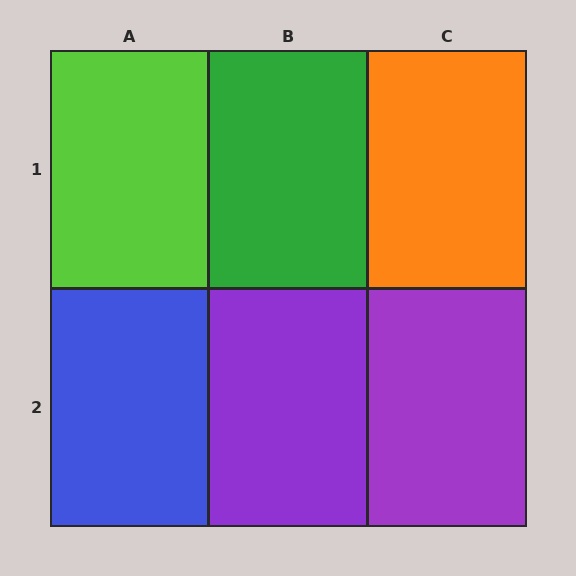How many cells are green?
1 cell is green.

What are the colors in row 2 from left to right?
Blue, purple, purple.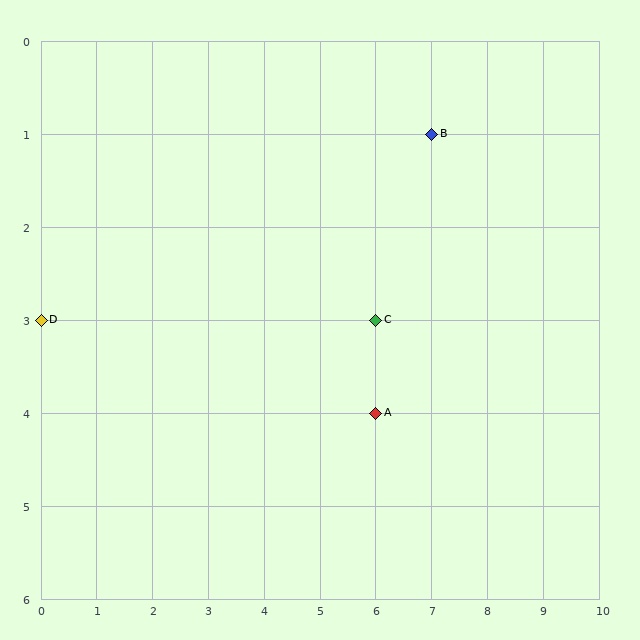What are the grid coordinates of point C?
Point C is at grid coordinates (6, 3).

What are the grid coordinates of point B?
Point B is at grid coordinates (7, 1).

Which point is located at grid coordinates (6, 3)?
Point C is at (6, 3).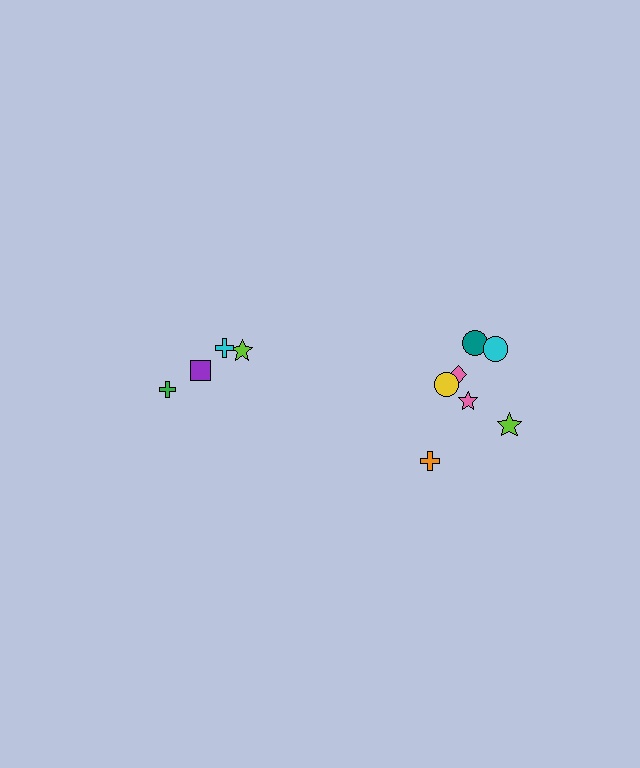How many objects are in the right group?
There are 7 objects.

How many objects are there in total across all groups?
There are 11 objects.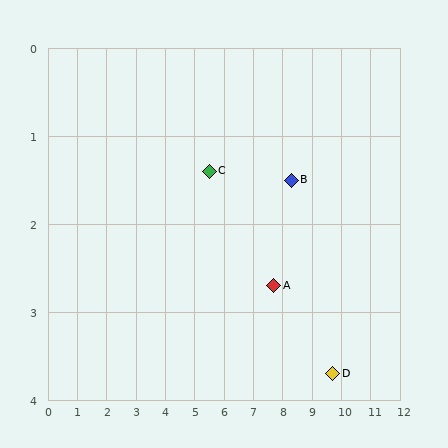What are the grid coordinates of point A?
Point A is at approximately (7.7, 2.7).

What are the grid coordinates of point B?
Point B is at approximately (8.3, 1.5).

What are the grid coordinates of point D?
Point D is at approximately (9.7, 3.7).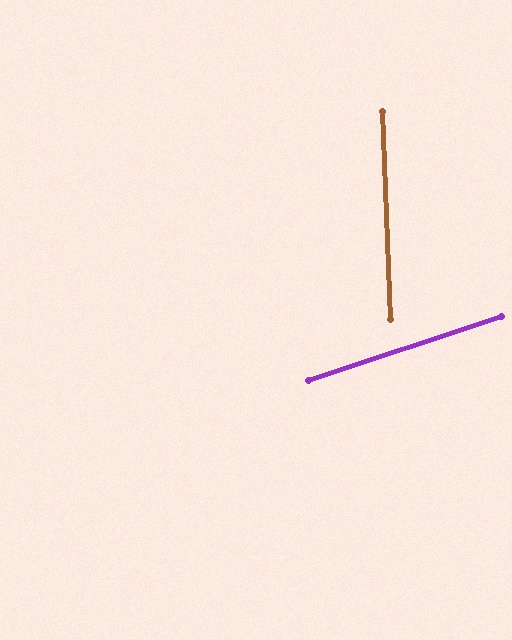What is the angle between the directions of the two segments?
Approximately 74 degrees.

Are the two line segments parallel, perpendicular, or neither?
Neither parallel nor perpendicular — they differ by about 74°.